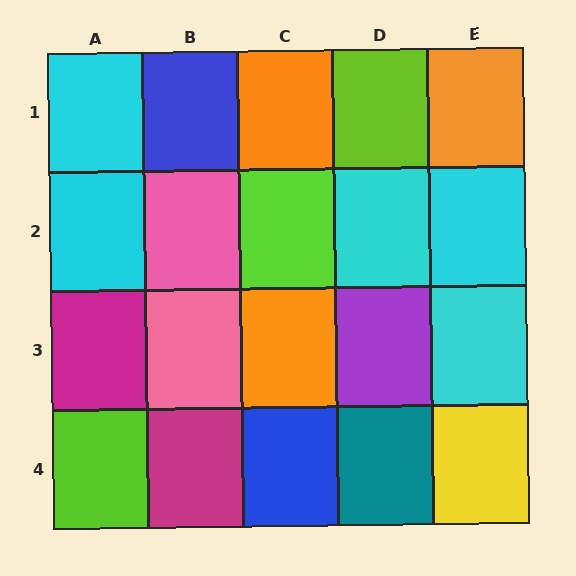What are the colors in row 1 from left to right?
Cyan, blue, orange, lime, orange.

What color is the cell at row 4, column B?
Magenta.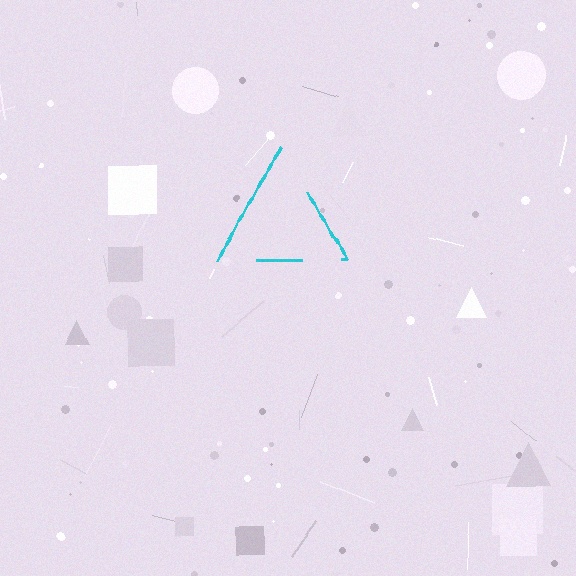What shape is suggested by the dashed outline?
The dashed outline suggests a triangle.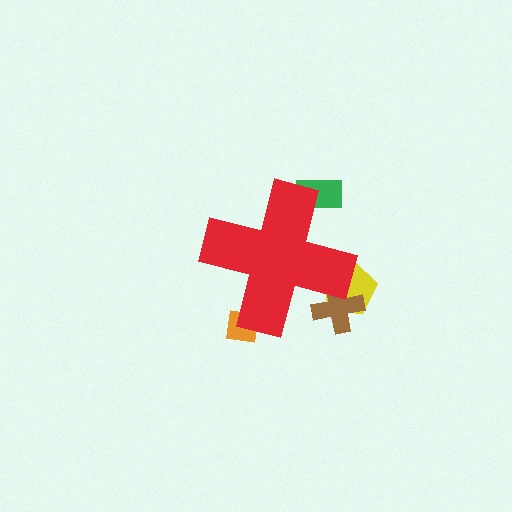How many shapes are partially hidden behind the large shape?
4 shapes are partially hidden.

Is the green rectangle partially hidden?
Yes, the green rectangle is partially hidden behind the red cross.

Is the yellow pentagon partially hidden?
Yes, the yellow pentagon is partially hidden behind the red cross.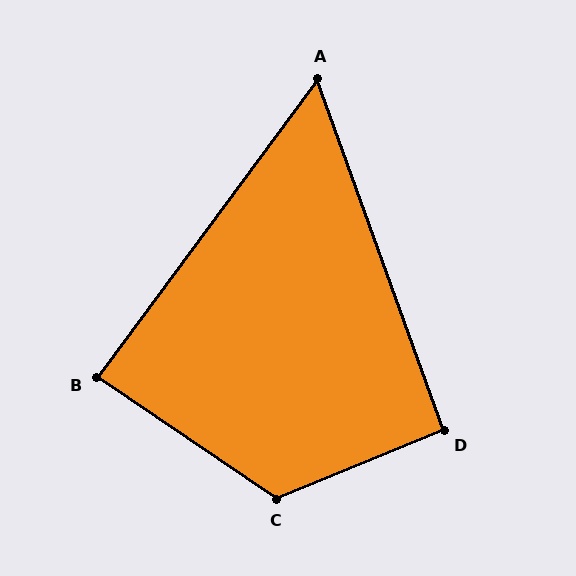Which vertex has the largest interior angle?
C, at approximately 124 degrees.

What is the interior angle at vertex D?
Approximately 92 degrees (approximately right).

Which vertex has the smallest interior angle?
A, at approximately 56 degrees.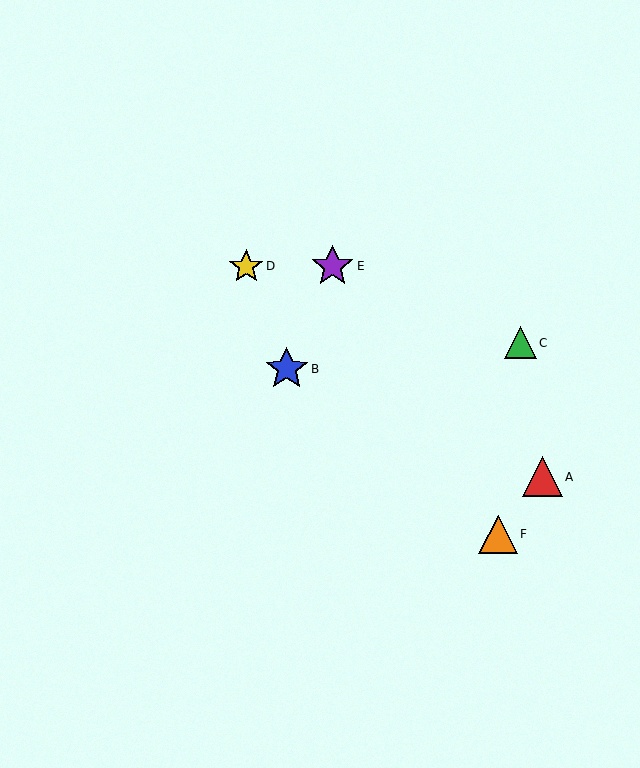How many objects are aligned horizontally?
2 objects (D, E) are aligned horizontally.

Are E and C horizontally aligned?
No, E is at y≈266 and C is at y≈343.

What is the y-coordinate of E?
Object E is at y≈266.